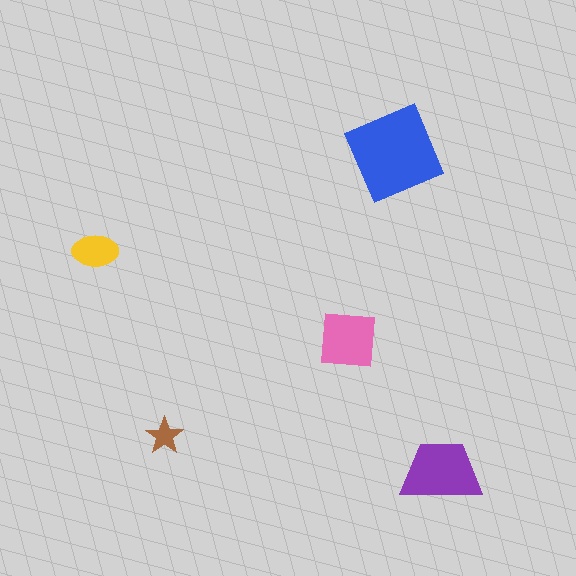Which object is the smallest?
The brown star.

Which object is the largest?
The blue diamond.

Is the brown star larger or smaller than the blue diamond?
Smaller.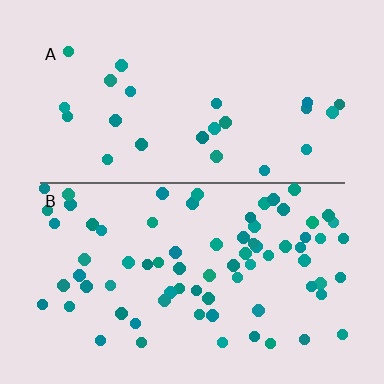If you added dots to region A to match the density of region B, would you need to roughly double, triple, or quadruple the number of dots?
Approximately triple.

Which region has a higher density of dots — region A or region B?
B (the bottom).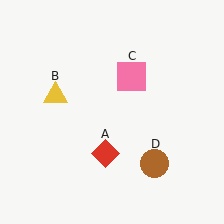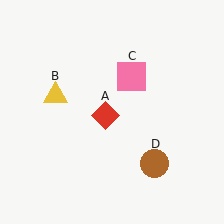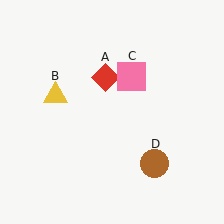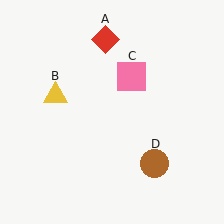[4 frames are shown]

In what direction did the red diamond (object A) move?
The red diamond (object A) moved up.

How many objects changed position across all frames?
1 object changed position: red diamond (object A).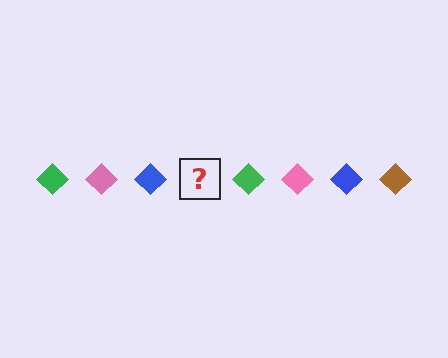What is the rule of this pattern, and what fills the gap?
The rule is that the pattern cycles through green, pink, blue, brown diamonds. The gap should be filled with a brown diamond.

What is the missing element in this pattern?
The missing element is a brown diamond.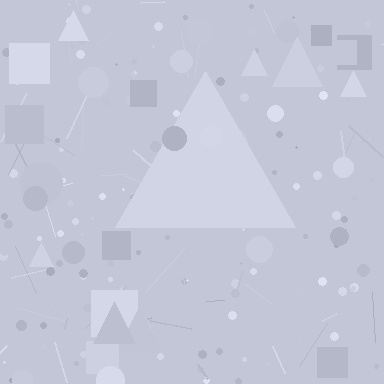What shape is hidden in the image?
A triangle is hidden in the image.